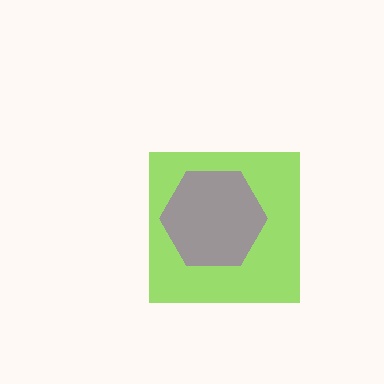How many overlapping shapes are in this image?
There are 2 overlapping shapes in the image.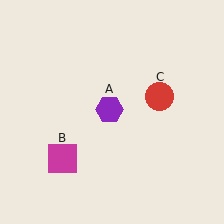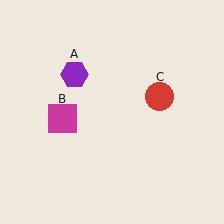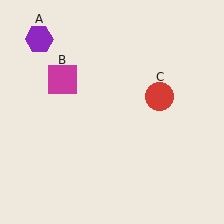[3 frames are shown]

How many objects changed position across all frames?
2 objects changed position: purple hexagon (object A), magenta square (object B).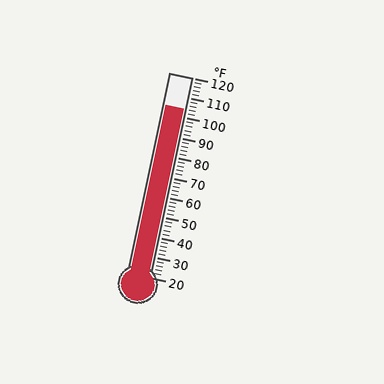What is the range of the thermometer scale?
The thermometer scale ranges from 20°F to 120°F.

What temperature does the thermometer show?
The thermometer shows approximately 104°F.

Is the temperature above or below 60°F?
The temperature is above 60°F.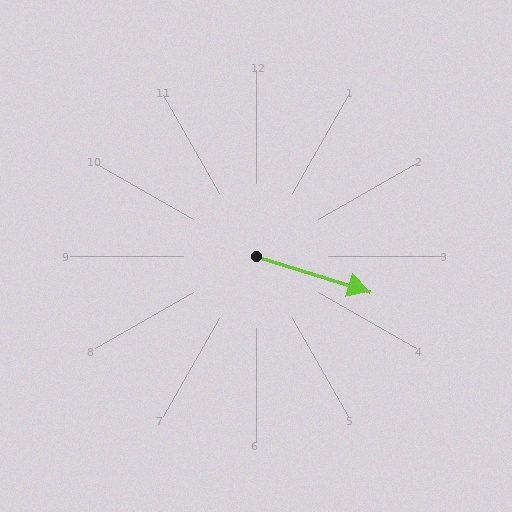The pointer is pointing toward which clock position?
Roughly 4 o'clock.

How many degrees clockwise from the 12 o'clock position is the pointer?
Approximately 107 degrees.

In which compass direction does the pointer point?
East.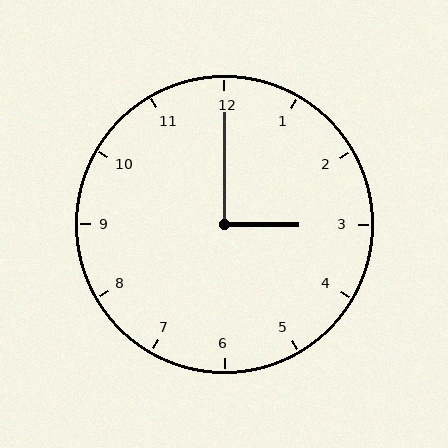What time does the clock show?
3:00.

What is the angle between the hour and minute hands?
Approximately 90 degrees.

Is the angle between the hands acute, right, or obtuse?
It is right.